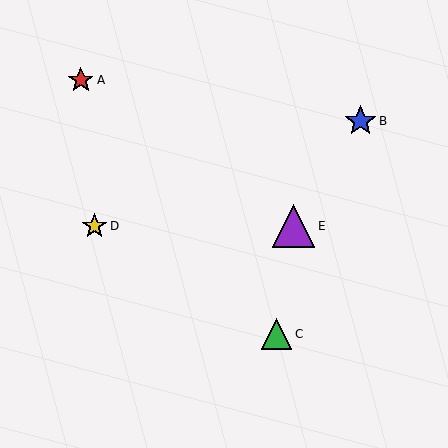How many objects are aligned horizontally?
2 objects (D, E) are aligned horizontally.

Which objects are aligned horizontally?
Objects D, E are aligned horizontally.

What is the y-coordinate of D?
Object D is at y≈226.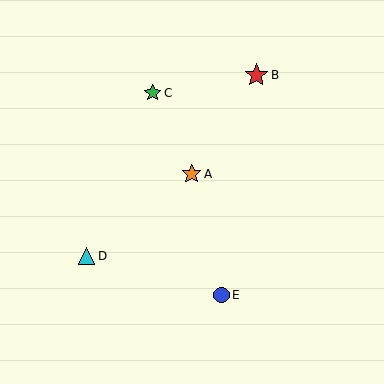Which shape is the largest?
The red star (labeled B) is the largest.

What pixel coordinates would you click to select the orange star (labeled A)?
Click at (192, 174) to select the orange star A.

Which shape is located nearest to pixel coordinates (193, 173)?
The orange star (labeled A) at (192, 174) is nearest to that location.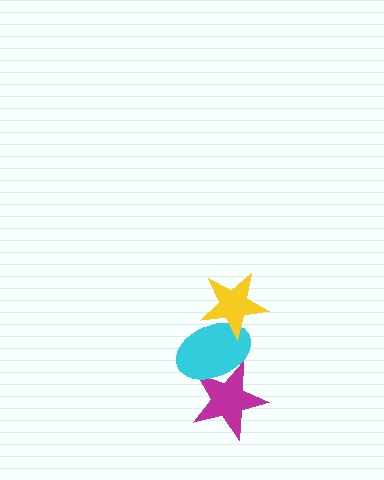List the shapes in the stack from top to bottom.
From top to bottom: the yellow star, the cyan ellipse, the magenta star.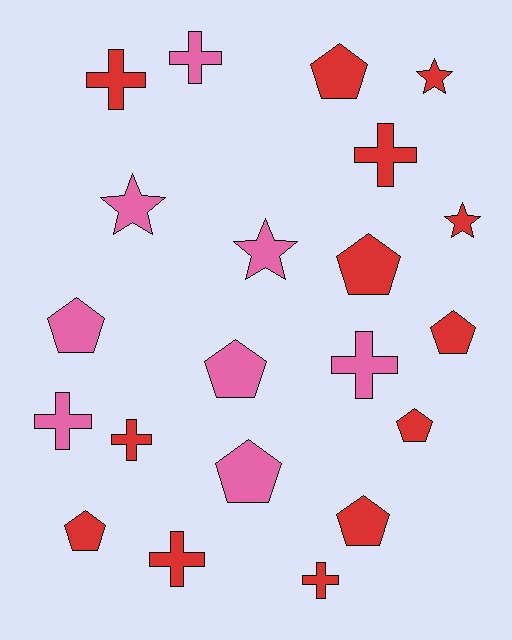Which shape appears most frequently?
Pentagon, with 9 objects.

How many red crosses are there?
There are 5 red crosses.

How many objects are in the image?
There are 21 objects.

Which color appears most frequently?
Red, with 13 objects.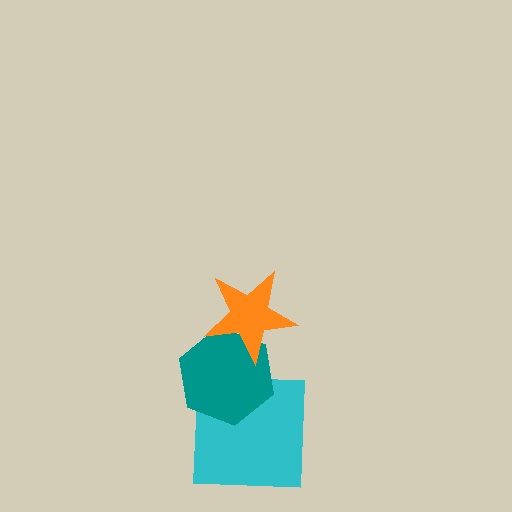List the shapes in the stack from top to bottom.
From top to bottom: the orange star, the teal hexagon, the cyan square.